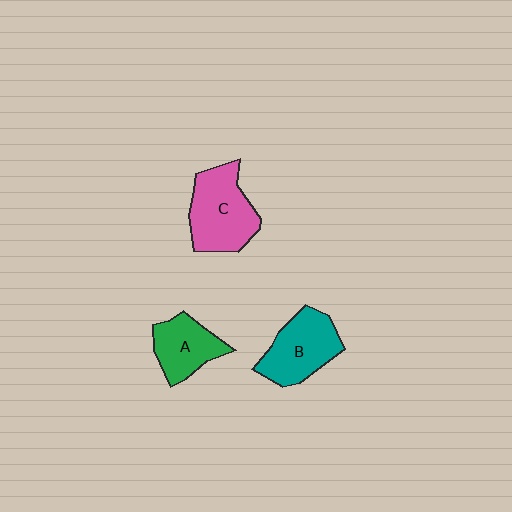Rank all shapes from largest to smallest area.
From largest to smallest: C (pink), B (teal), A (green).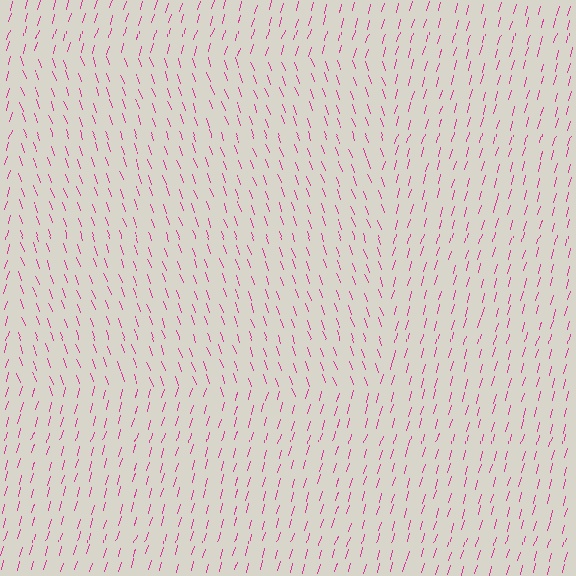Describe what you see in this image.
The image is filled with small magenta line segments. A rectangle region in the image has lines oriented differently from the surrounding lines, creating a visible texture boundary.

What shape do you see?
I see a rectangle.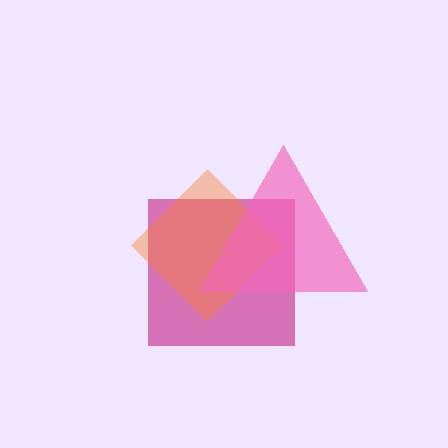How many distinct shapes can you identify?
There are 3 distinct shapes: a magenta square, an orange diamond, a pink triangle.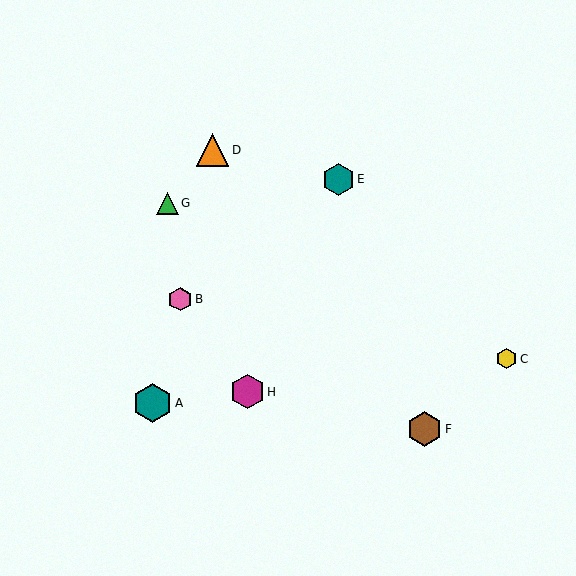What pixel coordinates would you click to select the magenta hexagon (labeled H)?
Click at (247, 392) to select the magenta hexagon H.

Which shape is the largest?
The teal hexagon (labeled A) is the largest.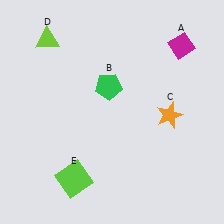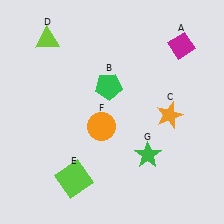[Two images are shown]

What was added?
An orange circle (F), a green star (G) were added in Image 2.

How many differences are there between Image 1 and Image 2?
There are 2 differences between the two images.